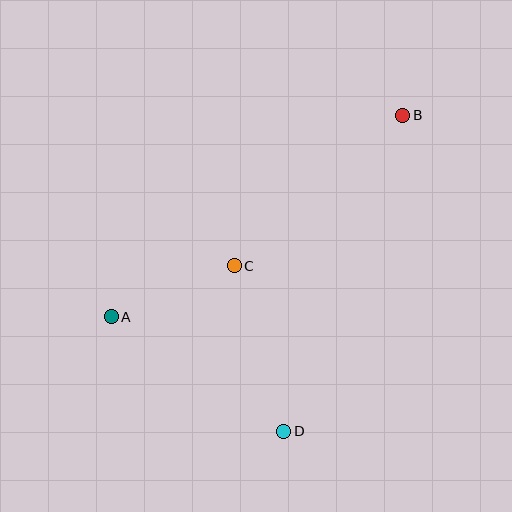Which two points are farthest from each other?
Points A and B are farthest from each other.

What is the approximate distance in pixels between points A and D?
The distance between A and D is approximately 207 pixels.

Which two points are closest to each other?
Points A and C are closest to each other.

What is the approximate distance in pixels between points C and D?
The distance between C and D is approximately 173 pixels.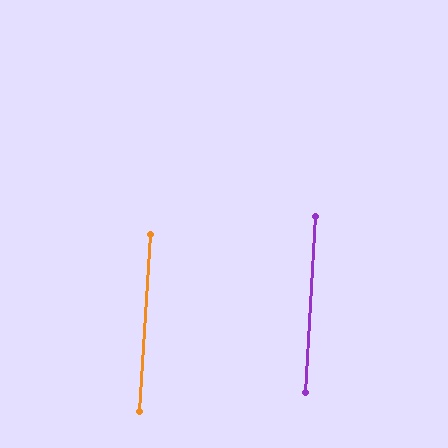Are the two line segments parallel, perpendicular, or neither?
Parallel — their directions differ by only 0.4°.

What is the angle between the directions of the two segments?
Approximately 0 degrees.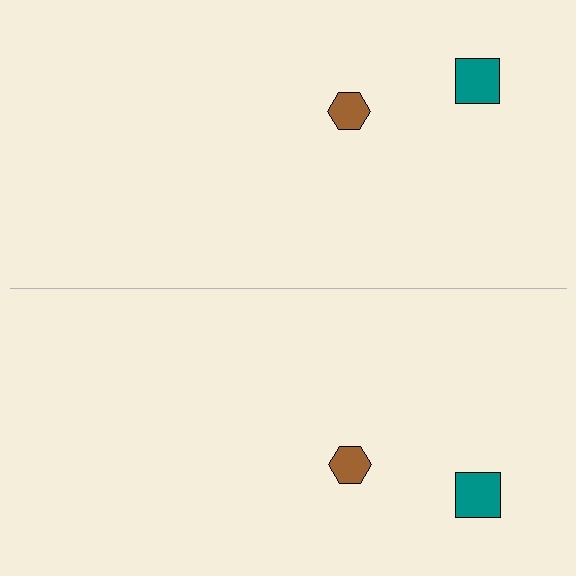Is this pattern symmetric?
Yes, this pattern has bilateral (reflection) symmetry.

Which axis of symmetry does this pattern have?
The pattern has a horizontal axis of symmetry running through the center of the image.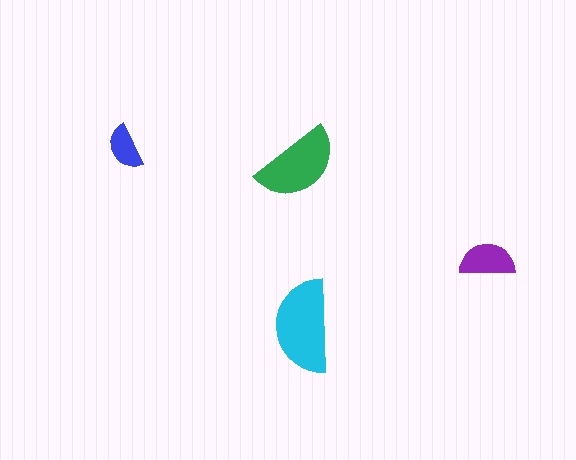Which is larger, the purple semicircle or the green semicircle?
The green one.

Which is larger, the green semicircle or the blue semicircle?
The green one.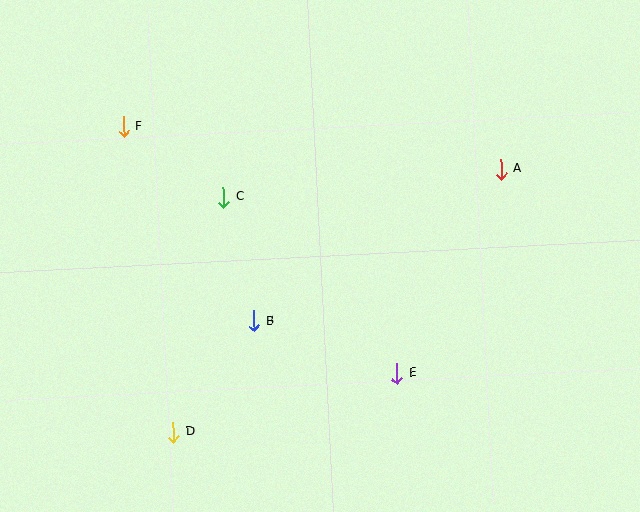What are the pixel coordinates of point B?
Point B is at (254, 321).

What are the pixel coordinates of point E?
Point E is at (397, 374).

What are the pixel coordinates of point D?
Point D is at (173, 432).